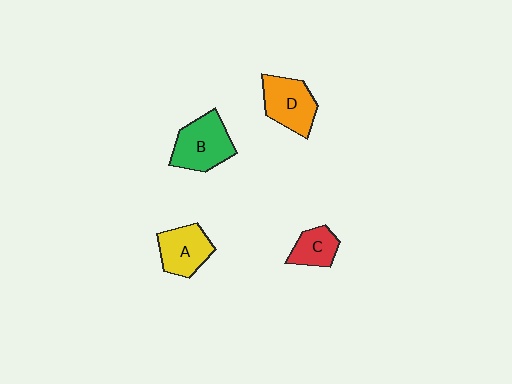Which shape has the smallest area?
Shape C (red).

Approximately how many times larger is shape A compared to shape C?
Approximately 1.4 times.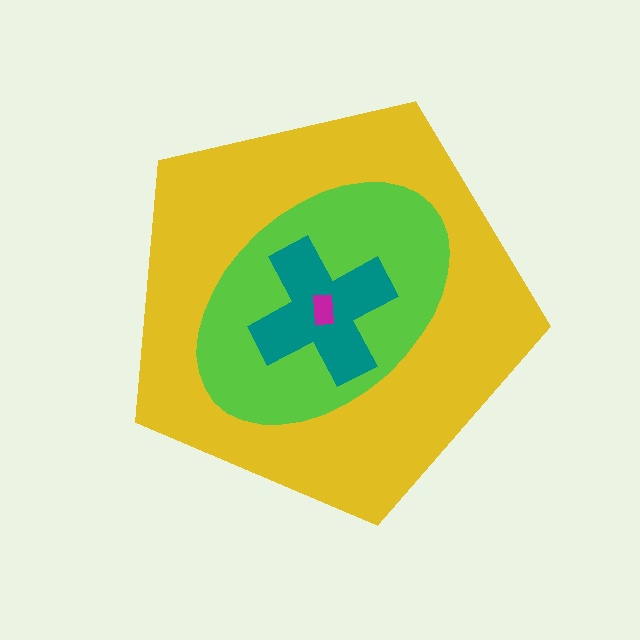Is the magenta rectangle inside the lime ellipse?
Yes.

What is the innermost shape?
The magenta rectangle.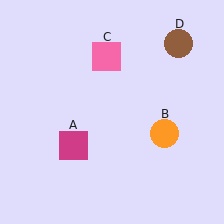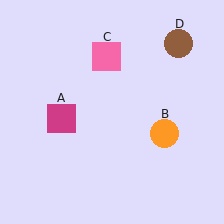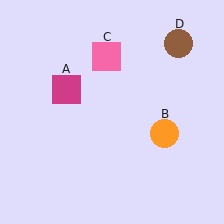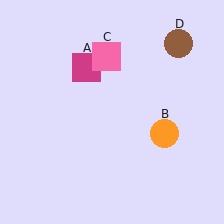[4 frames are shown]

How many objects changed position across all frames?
1 object changed position: magenta square (object A).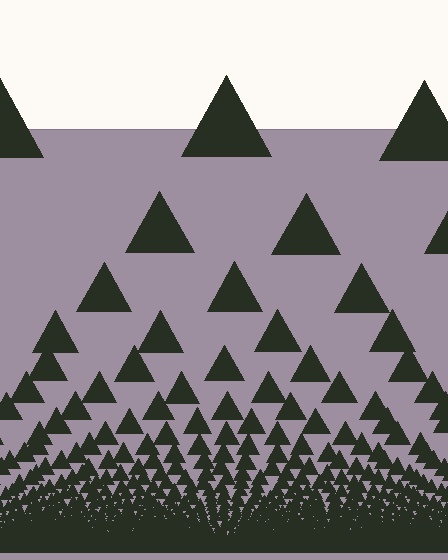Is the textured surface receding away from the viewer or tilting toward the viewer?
The surface appears to tilt toward the viewer. Texture elements get larger and sparser toward the top.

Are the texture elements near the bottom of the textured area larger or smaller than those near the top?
Smaller. The gradient is inverted — elements near the bottom are smaller and denser.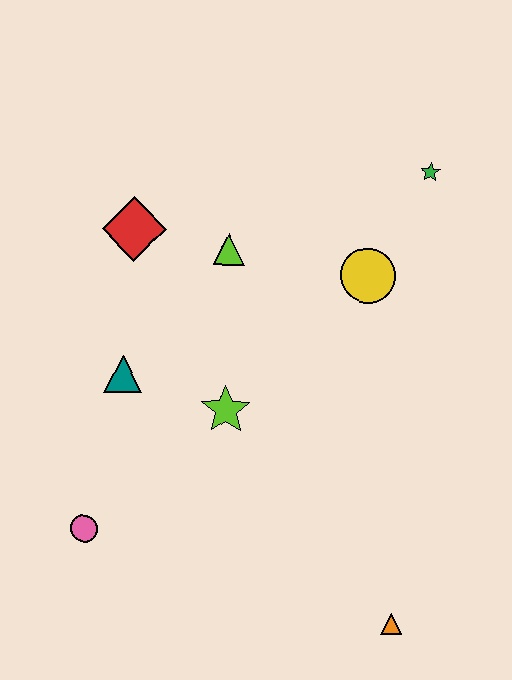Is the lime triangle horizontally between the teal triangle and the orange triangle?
Yes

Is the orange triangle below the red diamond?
Yes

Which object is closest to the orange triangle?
The lime star is closest to the orange triangle.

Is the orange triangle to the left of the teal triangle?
No